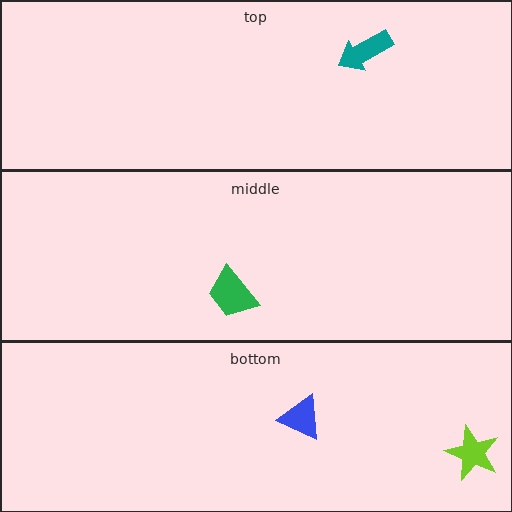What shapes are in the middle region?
The green trapezoid.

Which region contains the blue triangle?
The bottom region.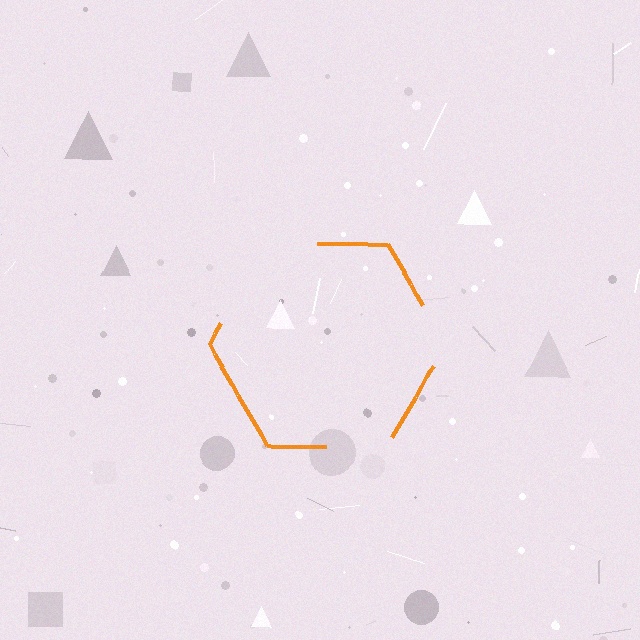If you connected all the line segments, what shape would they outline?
They would outline a hexagon.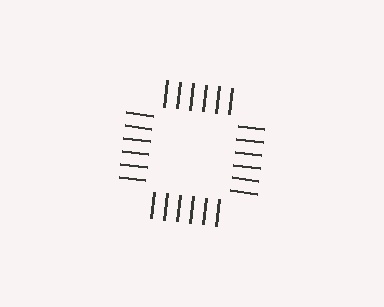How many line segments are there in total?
24 — 6 along each of the 4 edges.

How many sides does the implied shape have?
4 sides — the line-ends trace a square.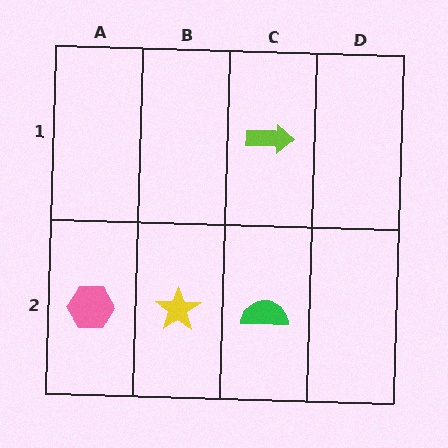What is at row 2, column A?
A pink hexagon.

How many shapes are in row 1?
1 shape.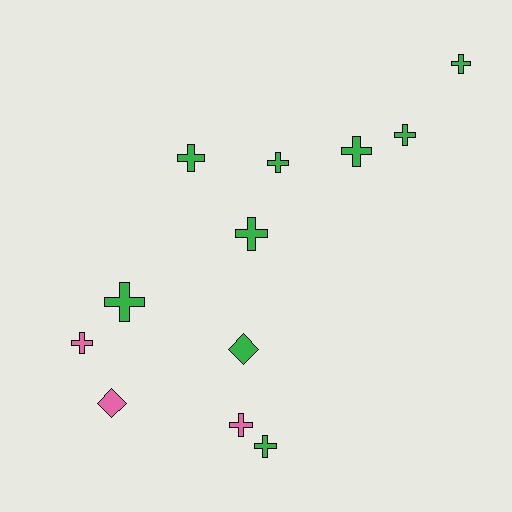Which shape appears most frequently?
Cross, with 10 objects.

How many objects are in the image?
There are 12 objects.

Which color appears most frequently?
Green, with 9 objects.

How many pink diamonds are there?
There is 1 pink diamond.